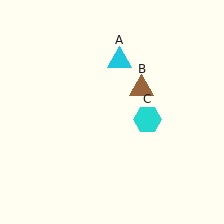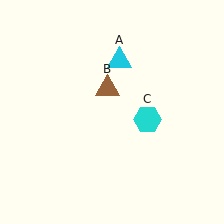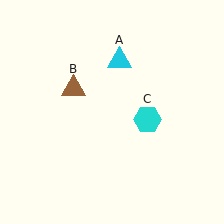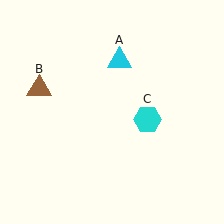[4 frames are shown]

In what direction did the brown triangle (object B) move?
The brown triangle (object B) moved left.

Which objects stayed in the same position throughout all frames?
Cyan triangle (object A) and cyan hexagon (object C) remained stationary.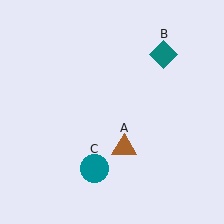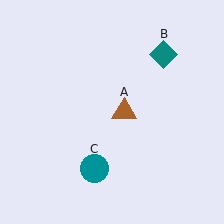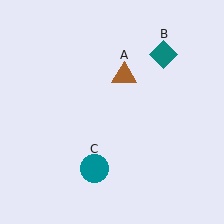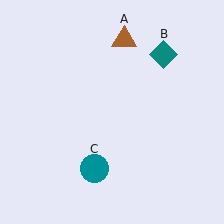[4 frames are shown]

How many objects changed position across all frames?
1 object changed position: brown triangle (object A).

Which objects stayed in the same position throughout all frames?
Teal diamond (object B) and teal circle (object C) remained stationary.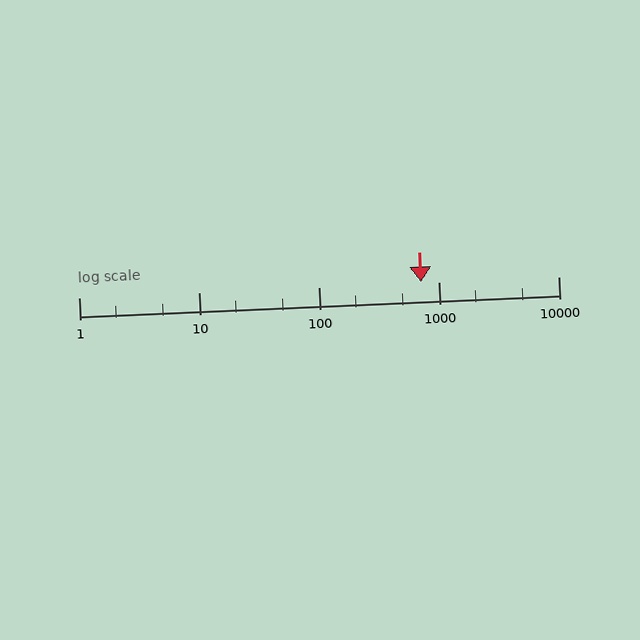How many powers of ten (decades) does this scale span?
The scale spans 4 decades, from 1 to 10000.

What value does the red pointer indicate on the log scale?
The pointer indicates approximately 710.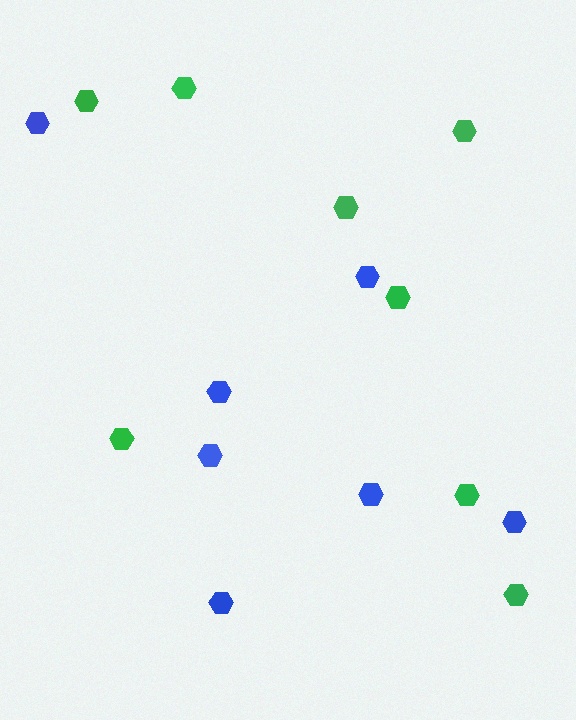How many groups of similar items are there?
There are 2 groups: one group of green hexagons (8) and one group of blue hexagons (7).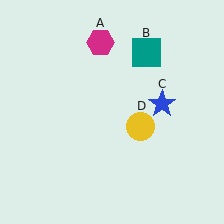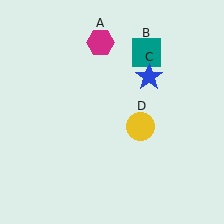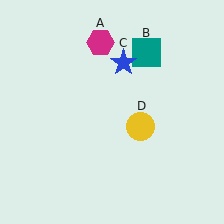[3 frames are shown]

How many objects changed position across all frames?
1 object changed position: blue star (object C).